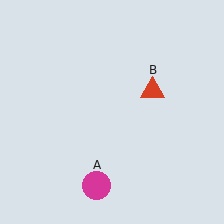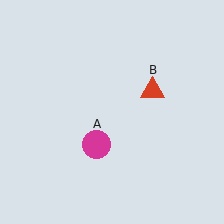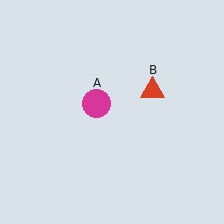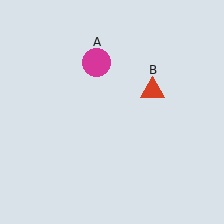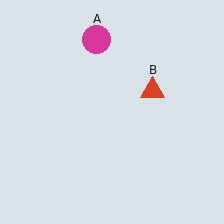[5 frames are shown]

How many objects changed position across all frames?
1 object changed position: magenta circle (object A).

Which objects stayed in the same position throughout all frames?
Red triangle (object B) remained stationary.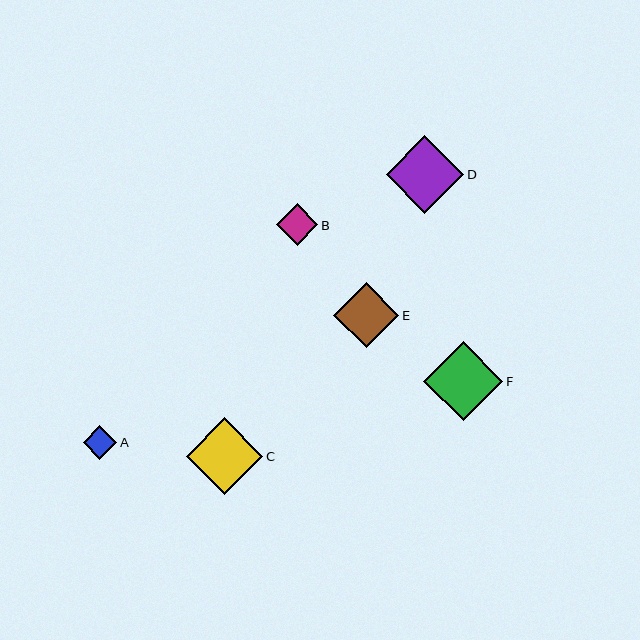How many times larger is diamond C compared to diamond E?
Diamond C is approximately 1.2 times the size of diamond E.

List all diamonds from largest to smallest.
From largest to smallest: F, D, C, E, B, A.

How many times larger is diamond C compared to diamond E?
Diamond C is approximately 1.2 times the size of diamond E.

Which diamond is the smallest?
Diamond A is the smallest with a size of approximately 34 pixels.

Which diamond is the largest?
Diamond F is the largest with a size of approximately 79 pixels.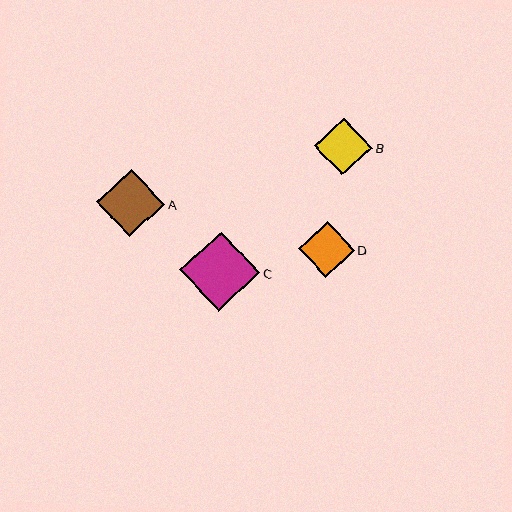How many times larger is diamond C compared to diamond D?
Diamond C is approximately 1.4 times the size of diamond D.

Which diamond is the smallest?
Diamond D is the smallest with a size of approximately 55 pixels.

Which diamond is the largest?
Diamond C is the largest with a size of approximately 80 pixels.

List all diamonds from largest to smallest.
From largest to smallest: C, A, B, D.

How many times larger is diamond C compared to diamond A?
Diamond C is approximately 1.2 times the size of diamond A.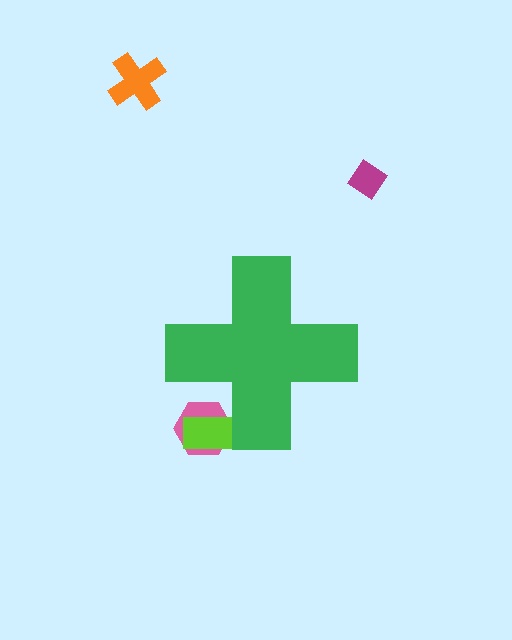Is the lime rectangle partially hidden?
Yes, the lime rectangle is partially hidden behind the green cross.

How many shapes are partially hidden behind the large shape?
2 shapes are partially hidden.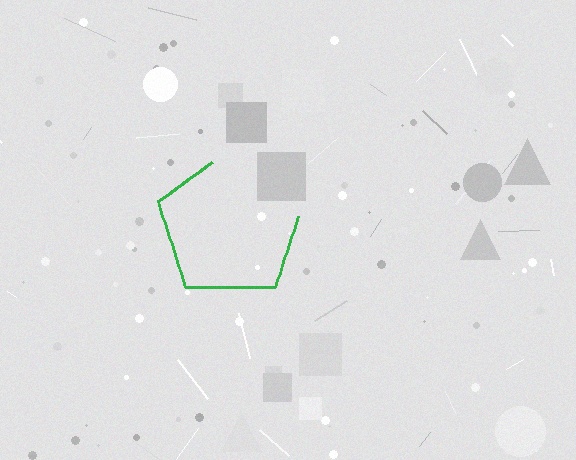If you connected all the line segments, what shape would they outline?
They would outline a pentagon.